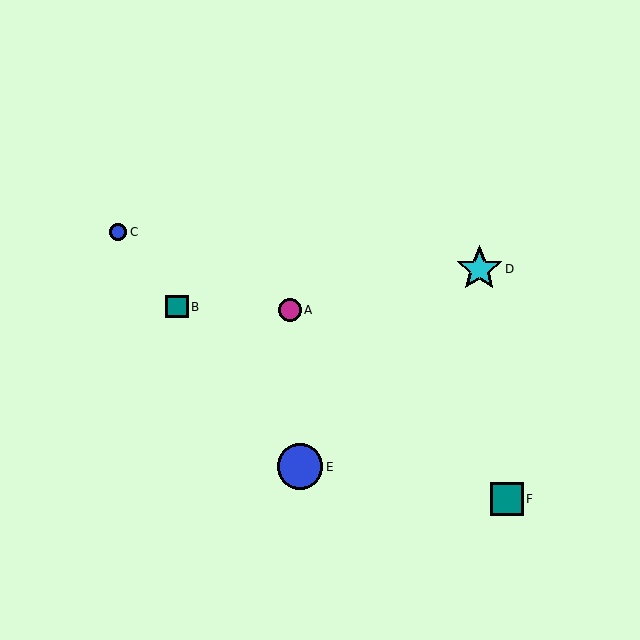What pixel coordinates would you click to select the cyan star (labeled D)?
Click at (479, 269) to select the cyan star D.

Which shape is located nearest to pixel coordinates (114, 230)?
The blue circle (labeled C) at (118, 232) is nearest to that location.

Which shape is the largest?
The cyan star (labeled D) is the largest.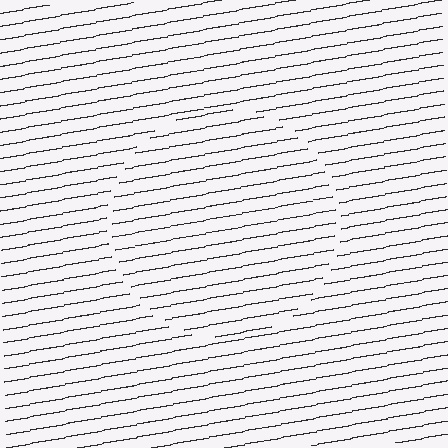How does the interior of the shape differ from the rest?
The interior of the shape contains the same grating, shifted by half a period — the contour is defined by the phase discontinuity where line-ends from the inner and outer gratings abut.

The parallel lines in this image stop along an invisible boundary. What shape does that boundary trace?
An illusory circle. The interior of the shape contains the same grating, shifted by half a period — the contour is defined by the phase discontinuity where line-ends from the inner and outer gratings abut.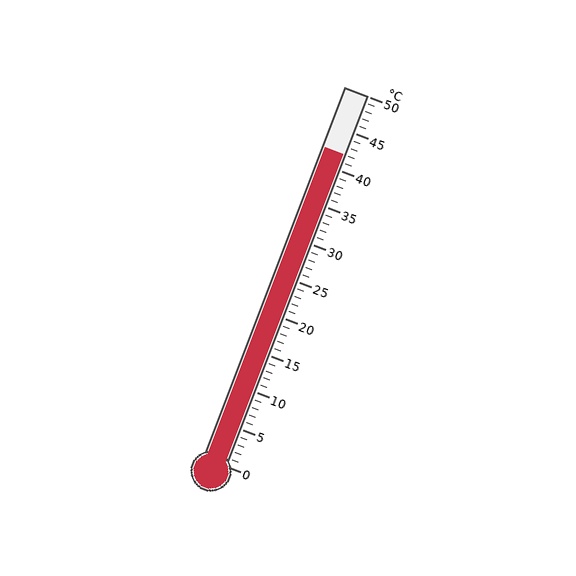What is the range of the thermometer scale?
The thermometer scale ranges from 0°C to 50°C.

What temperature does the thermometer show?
The thermometer shows approximately 42°C.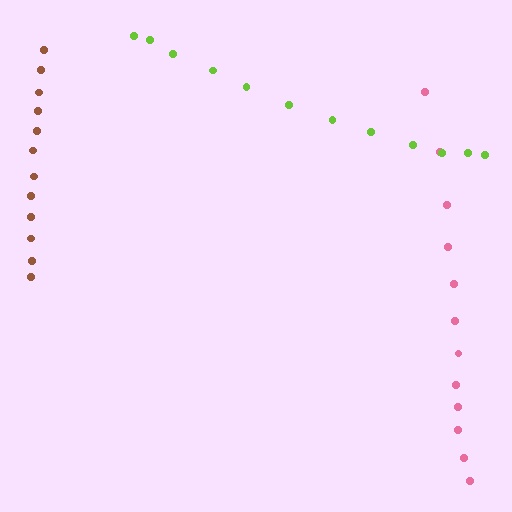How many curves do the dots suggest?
There are 3 distinct paths.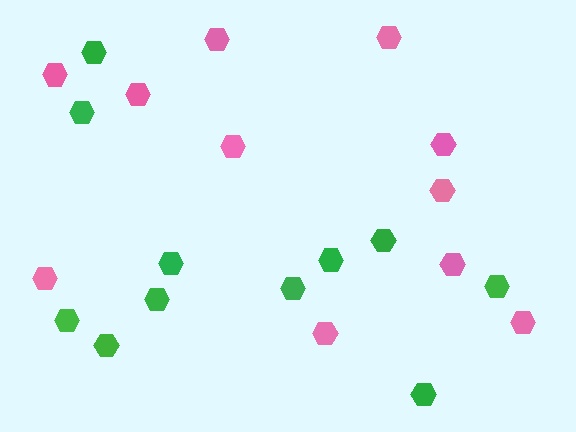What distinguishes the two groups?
There are 2 groups: one group of pink hexagons (11) and one group of green hexagons (11).